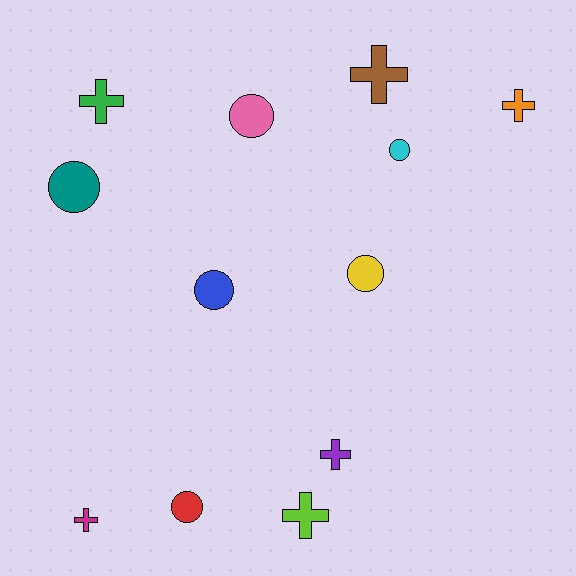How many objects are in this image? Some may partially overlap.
There are 12 objects.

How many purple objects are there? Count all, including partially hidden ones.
There is 1 purple object.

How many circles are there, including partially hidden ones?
There are 6 circles.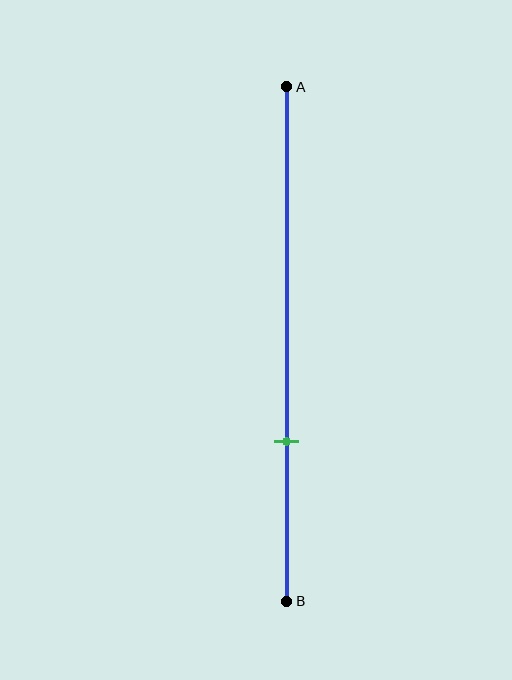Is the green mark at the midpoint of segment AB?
No, the mark is at about 70% from A, not at the 50% midpoint.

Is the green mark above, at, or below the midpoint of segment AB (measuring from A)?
The green mark is below the midpoint of segment AB.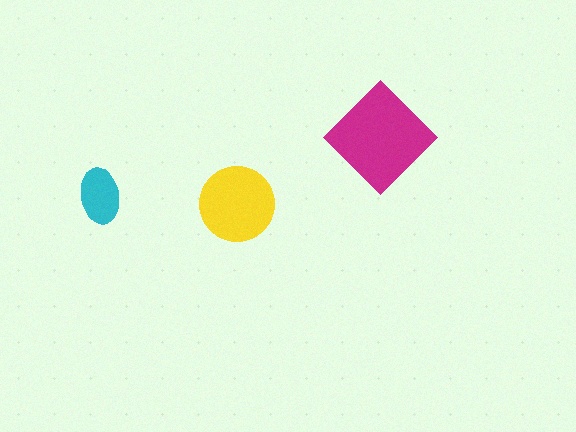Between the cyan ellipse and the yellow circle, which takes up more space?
The yellow circle.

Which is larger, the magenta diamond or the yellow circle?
The magenta diamond.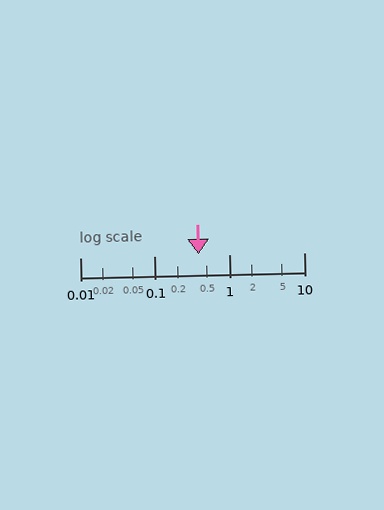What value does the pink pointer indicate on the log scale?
The pointer indicates approximately 0.39.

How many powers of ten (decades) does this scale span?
The scale spans 3 decades, from 0.01 to 10.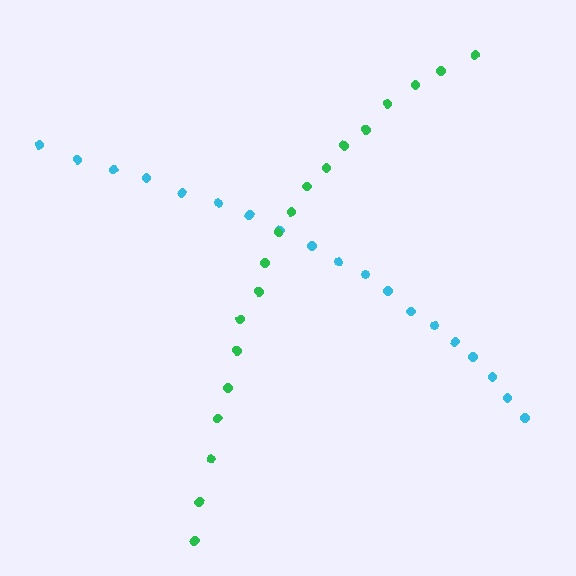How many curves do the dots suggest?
There are 2 distinct paths.